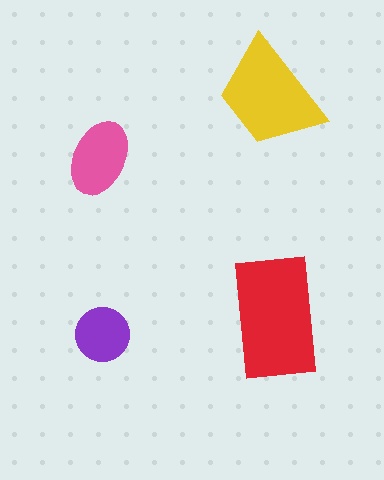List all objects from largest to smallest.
The red rectangle, the yellow trapezoid, the pink ellipse, the purple circle.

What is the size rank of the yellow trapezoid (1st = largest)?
2nd.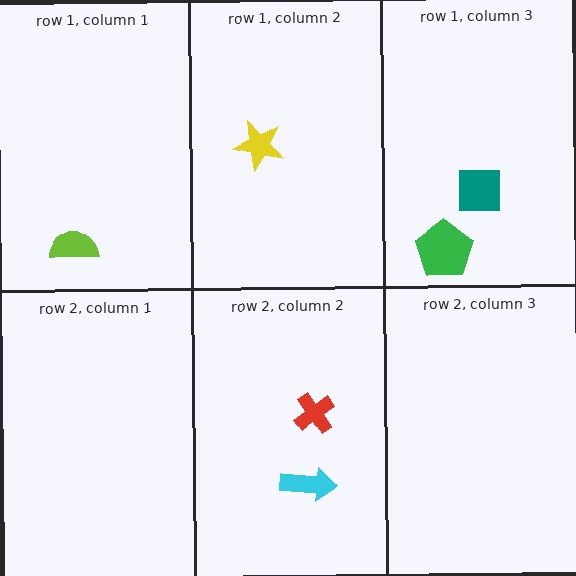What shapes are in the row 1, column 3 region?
The green pentagon, the teal square.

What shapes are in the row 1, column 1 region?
The lime semicircle.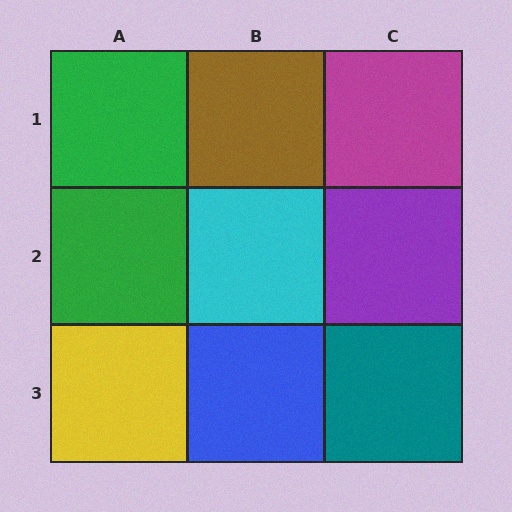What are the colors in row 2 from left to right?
Green, cyan, purple.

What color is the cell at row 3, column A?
Yellow.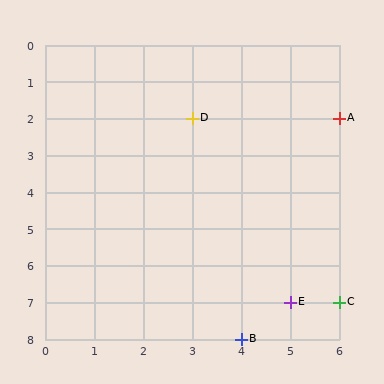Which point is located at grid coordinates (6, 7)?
Point C is at (6, 7).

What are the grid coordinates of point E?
Point E is at grid coordinates (5, 7).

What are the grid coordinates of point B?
Point B is at grid coordinates (4, 8).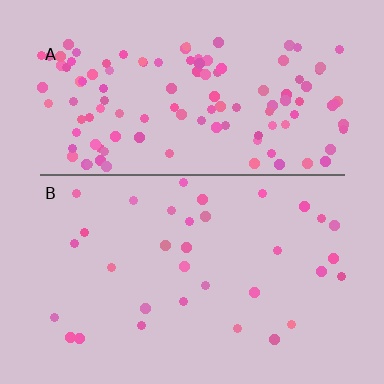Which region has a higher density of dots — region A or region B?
A (the top).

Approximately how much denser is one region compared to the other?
Approximately 3.6× — region A over region B.